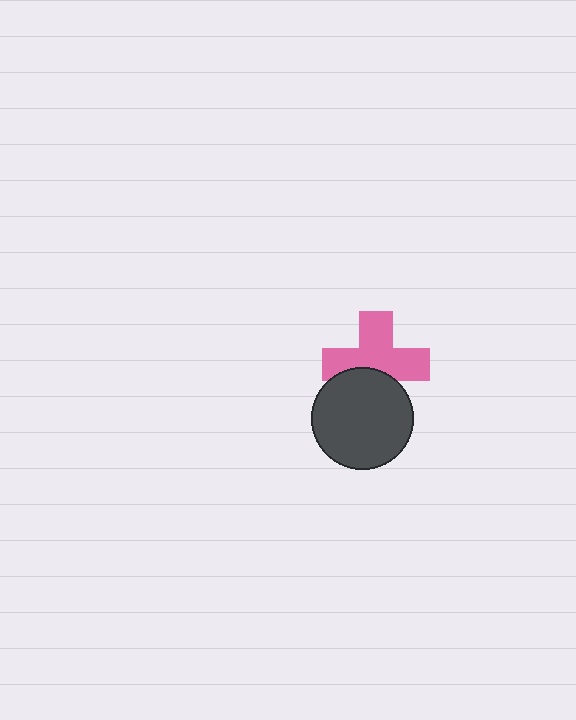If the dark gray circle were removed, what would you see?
You would see the complete pink cross.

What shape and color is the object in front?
The object in front is a dark gray circle.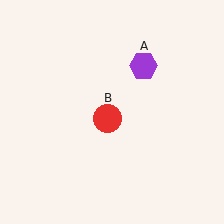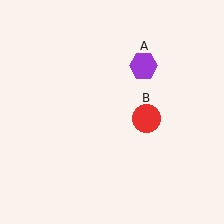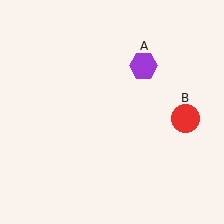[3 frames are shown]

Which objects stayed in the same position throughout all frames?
Purple hexagon (object A) remained stationary.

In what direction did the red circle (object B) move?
The red circle (object B) moved right.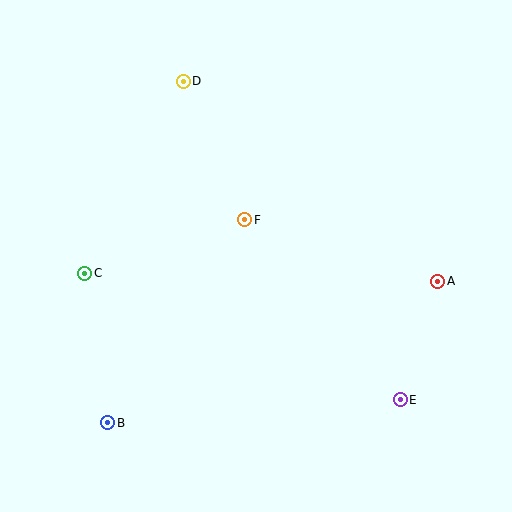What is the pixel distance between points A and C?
The distance between A and C is 353 pixels.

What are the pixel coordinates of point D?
Point D is at (183, 81).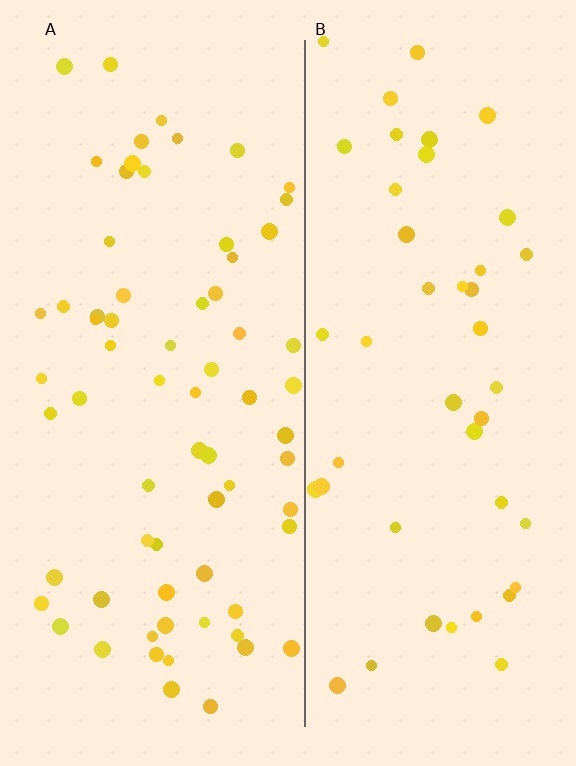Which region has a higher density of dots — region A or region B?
A (the left).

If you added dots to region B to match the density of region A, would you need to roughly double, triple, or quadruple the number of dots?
Approximately double.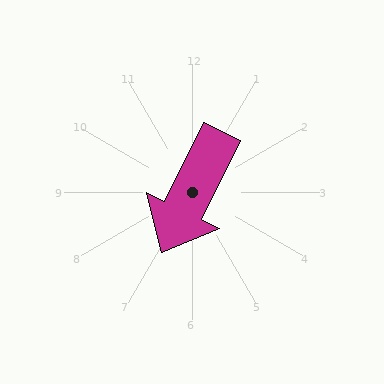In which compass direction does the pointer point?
Southwest.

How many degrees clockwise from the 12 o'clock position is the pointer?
Approximately 206 degrees.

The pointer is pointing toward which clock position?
Roughly 7 o'clock.